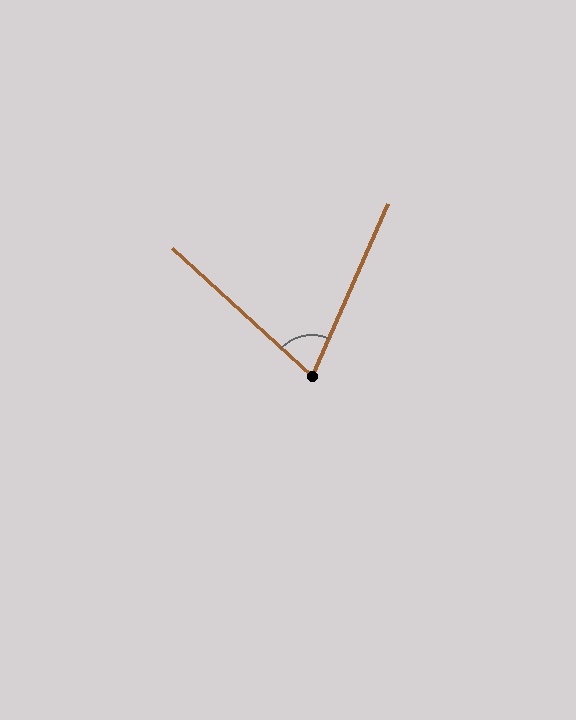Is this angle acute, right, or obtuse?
It is acute.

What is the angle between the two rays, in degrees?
Approximately 71 degrees.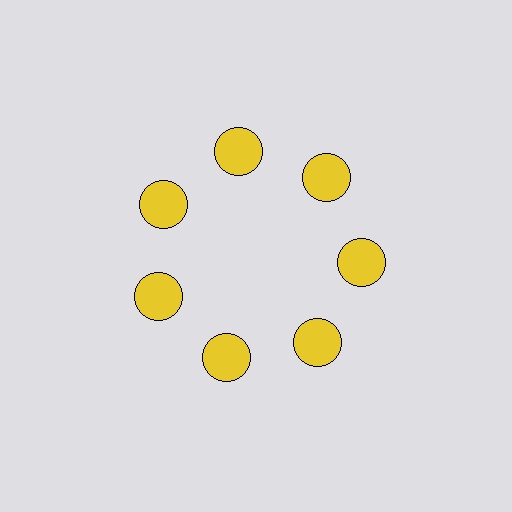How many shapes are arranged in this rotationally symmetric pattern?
There are 7 shapes, arranged in 7 groups of 1.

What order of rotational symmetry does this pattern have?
This pattern has 7-fold rotational symmetry.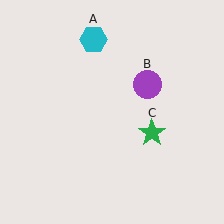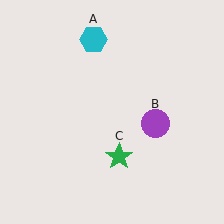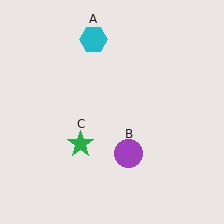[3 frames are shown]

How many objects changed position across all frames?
2 objects changed position: purple circle (object B), green star (object C).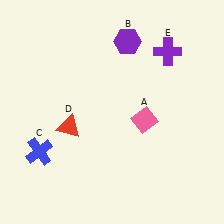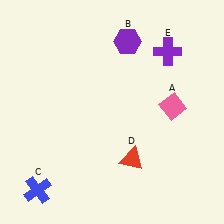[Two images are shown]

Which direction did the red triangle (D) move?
The red triangle (D) moved right.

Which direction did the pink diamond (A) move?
The pink diamond (A) moved right.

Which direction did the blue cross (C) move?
The blue cross (C) moved down.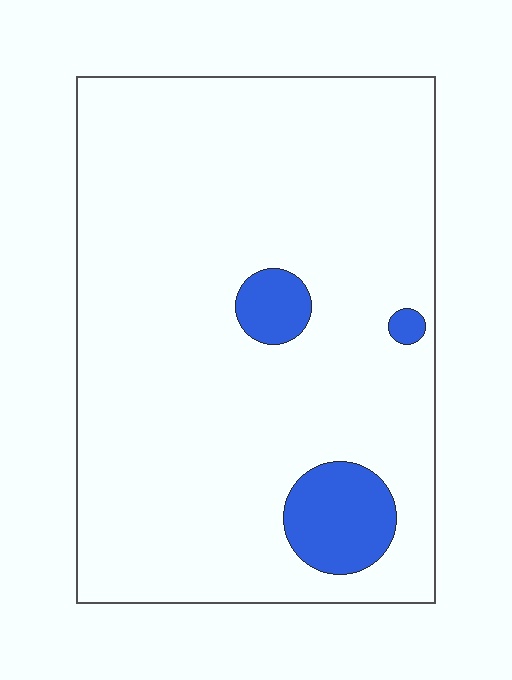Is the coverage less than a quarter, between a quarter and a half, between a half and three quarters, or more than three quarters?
Less than a quarter.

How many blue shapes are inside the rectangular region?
3.